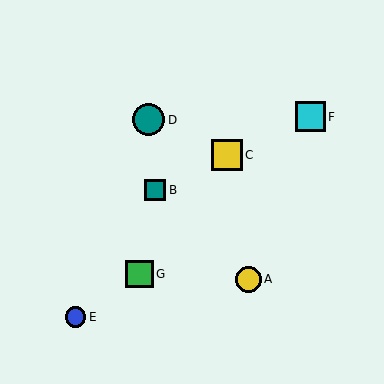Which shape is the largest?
The teal circle (labeled D) is the largest.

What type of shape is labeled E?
Shape E is a blue circle.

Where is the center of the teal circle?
The center of the teal circle is at (149, 120).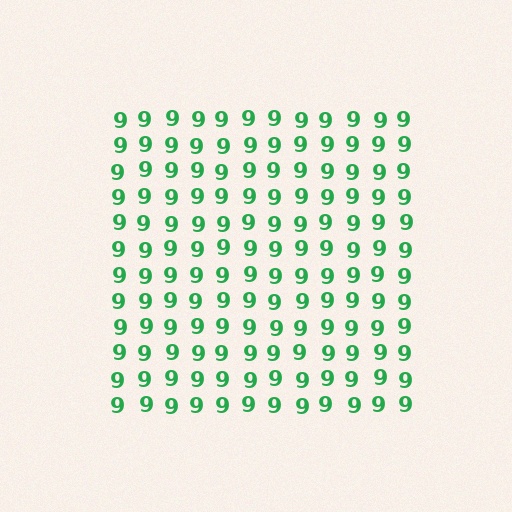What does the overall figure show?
The overall figure shows a square.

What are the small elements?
The small elements are digit 9's.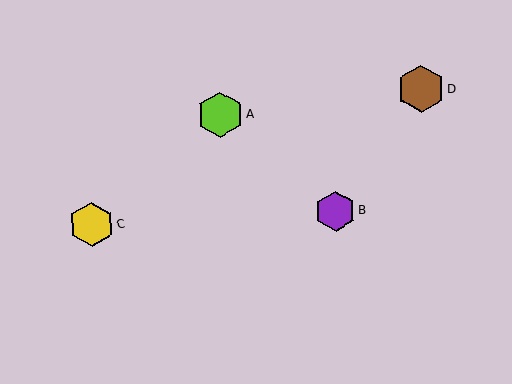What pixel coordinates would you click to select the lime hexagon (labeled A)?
Click at (220, 115) to select the lime hexagon A.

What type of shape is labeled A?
Shape A is a lime hexagon.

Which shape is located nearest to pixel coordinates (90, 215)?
The yellow hexagon (labeled C) at (92, 225) is nearest to that location.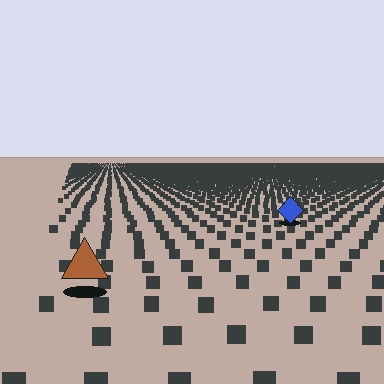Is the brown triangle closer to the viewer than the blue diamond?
Yes. The brown triangle is closer — you can tell from the texture gradient: the ground texture is coarser near it.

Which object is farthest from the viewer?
The blue diamond is farthest from the viewer. It appears smaller and the ground texture around it is denser.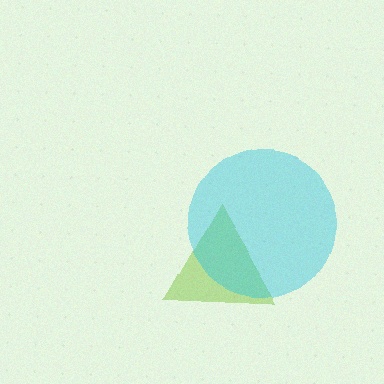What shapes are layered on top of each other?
The layered shapes are: a lime triangle, a cyan circle.